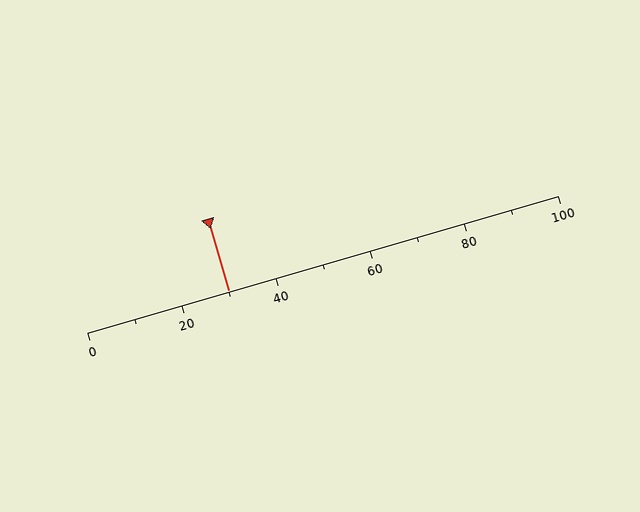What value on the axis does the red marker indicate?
The marker indicates approximately 30.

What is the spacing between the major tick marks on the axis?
The major ticks are spaced 20 apart.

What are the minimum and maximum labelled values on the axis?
The axis runs from 0 to 100.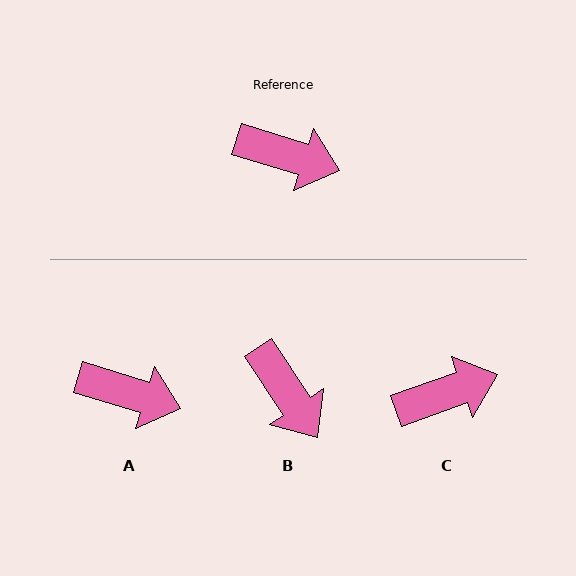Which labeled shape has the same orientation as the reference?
A.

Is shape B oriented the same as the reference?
No, it is off by about 39 degrees.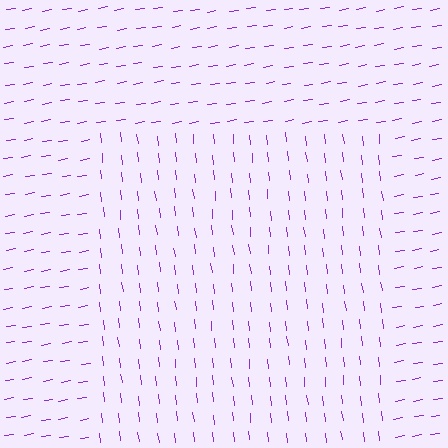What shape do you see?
I see a rectangle.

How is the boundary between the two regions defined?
The boundary is defined purely by a change in line orientation (approximately 88 degrees difference). All lines are the same color and thickness.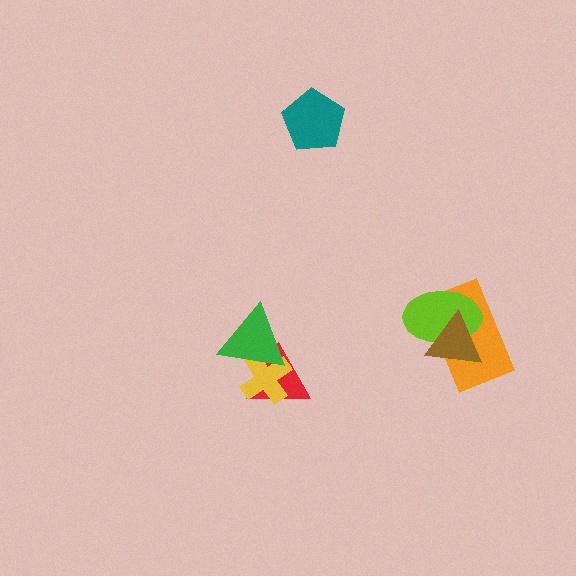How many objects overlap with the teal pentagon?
0 objects overlap with the teal pentagon.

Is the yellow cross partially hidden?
Yes, it is partially covered by another shape.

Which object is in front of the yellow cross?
The green triangle is in front of the yellow cross.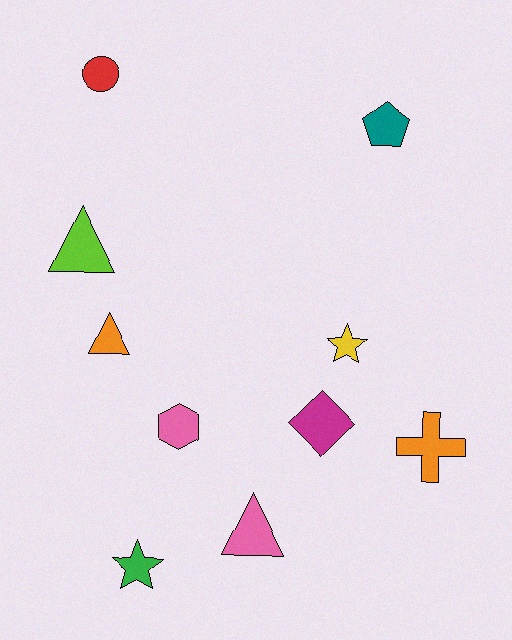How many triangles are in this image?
There are 3 triangles.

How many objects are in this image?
There are 10 objects.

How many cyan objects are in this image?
There are no cyan objects.